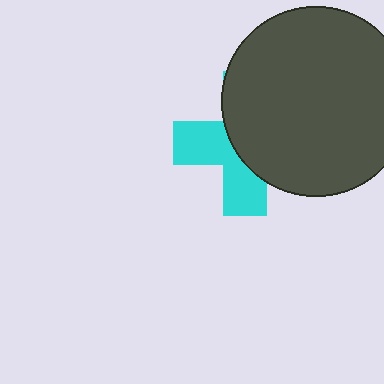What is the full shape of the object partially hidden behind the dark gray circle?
The partially hidden object is a cyan cross.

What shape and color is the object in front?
The object in front is a dark gray circle.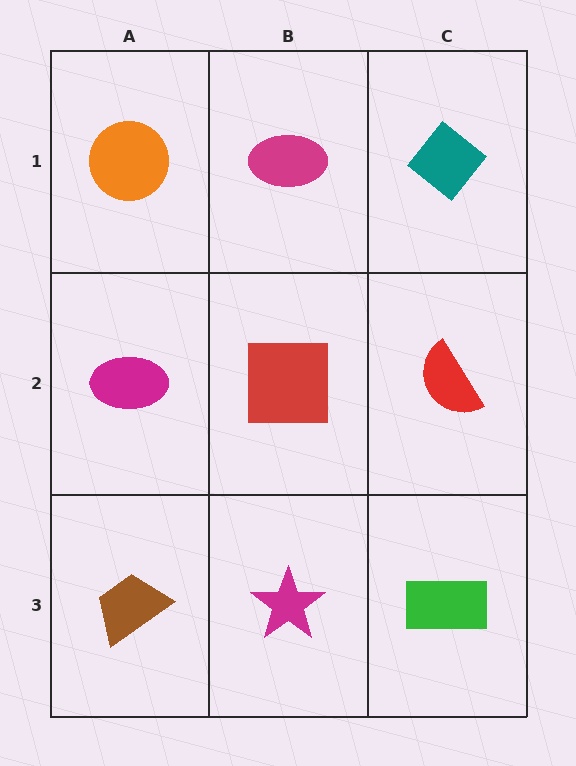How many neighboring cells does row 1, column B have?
3.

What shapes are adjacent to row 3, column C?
A red semicircle (row 2, column C), a magenta star (row 3, column B).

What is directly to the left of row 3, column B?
A brown trapezoid.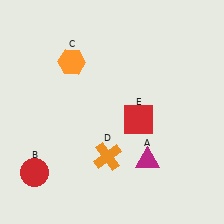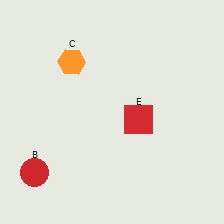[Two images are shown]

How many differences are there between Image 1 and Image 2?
There are 2 differences between the two images.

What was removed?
The magenta triangle (A), the orange cross (D) were removed in Image 2.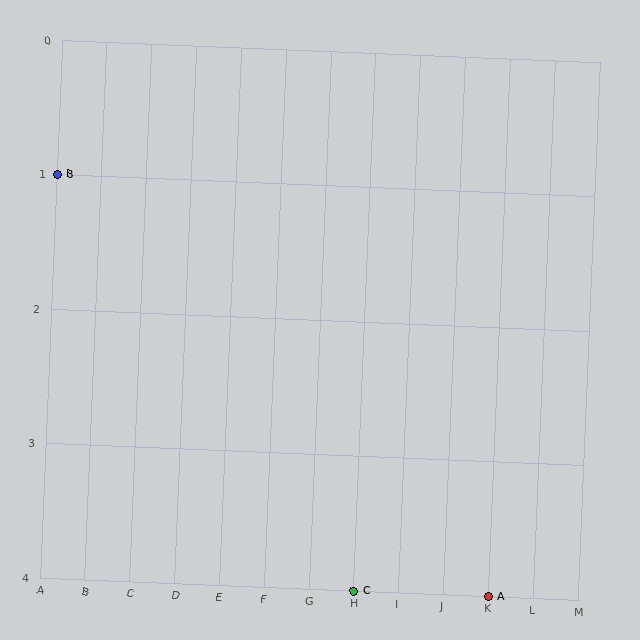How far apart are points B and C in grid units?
Points B and C are 7 columns and 3 rows apart (about 7.6 grid units diagonally).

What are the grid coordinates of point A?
Point A is at grid coordinates (K, 4).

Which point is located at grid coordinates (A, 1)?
Point B is at (A, 1).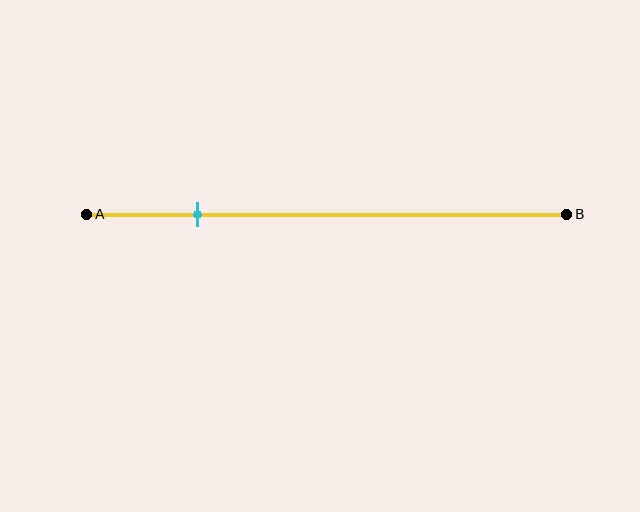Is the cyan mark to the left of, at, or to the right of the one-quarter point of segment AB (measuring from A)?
The cyan mark is approximately at the one-quarter point of segment AB.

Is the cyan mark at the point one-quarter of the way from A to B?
Yes, the mark is approximately at the one-quarter point.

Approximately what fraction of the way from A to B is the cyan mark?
The cyan mark is approximately 25% of the way from A to B.